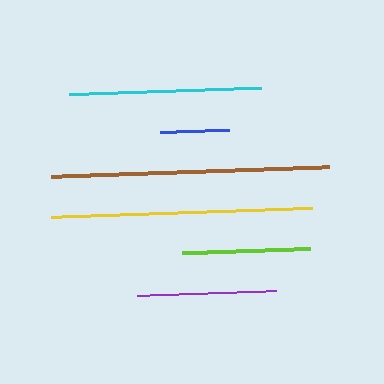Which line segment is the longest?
The brown line is the longest at approximately 278 pixels.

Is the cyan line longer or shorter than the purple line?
The cyan line is longer than the purple line.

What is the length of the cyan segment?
The cyan segment is approximately 193 pixels long.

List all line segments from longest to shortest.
From longest to shortest: brown, yellow, cyan, purple, lime, blue.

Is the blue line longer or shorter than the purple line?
The purple line is longer than the blue line.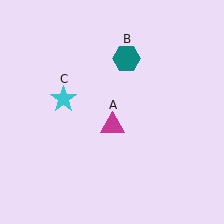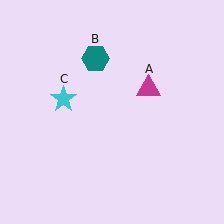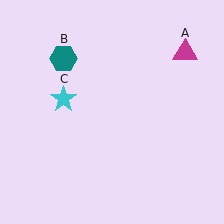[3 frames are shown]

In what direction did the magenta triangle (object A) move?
The magenta triangle (object A) moved up and to the right.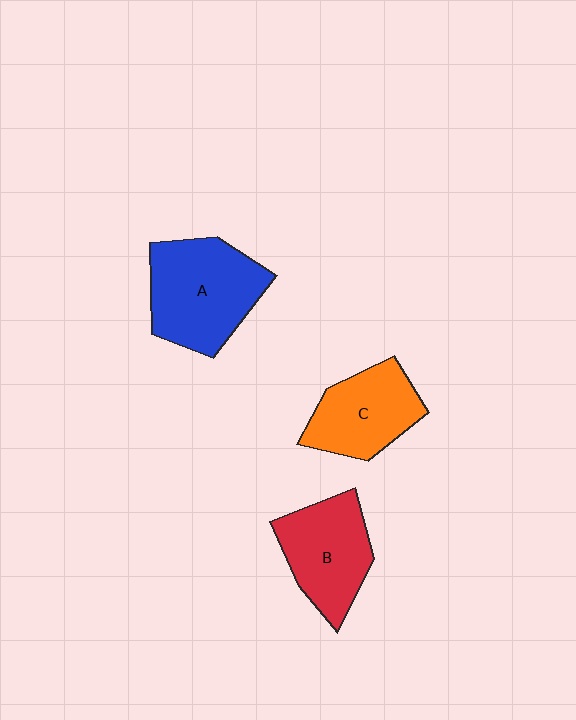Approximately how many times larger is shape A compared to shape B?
Approximately 1.3 times.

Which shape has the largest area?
Shape A (blue).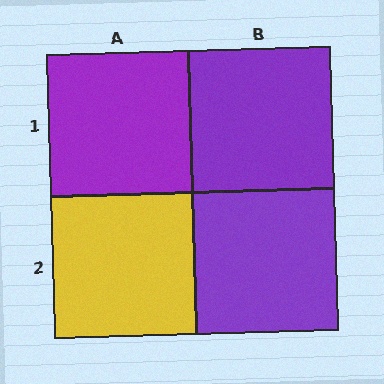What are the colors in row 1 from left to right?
Purple, purple.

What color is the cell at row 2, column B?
Purple.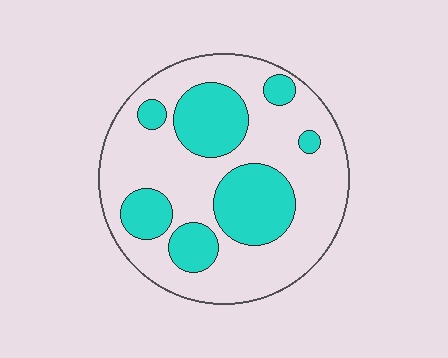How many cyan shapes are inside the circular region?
7.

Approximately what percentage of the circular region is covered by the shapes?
Approximately 30%.